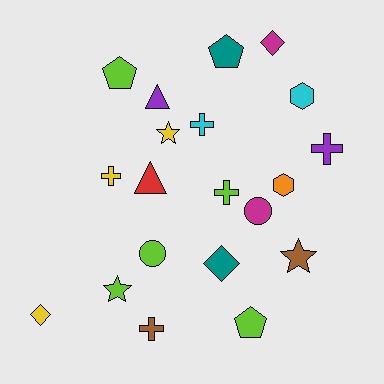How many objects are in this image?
There are 20 objects.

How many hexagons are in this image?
There are 2 hexagons.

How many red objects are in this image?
There is 1 red object.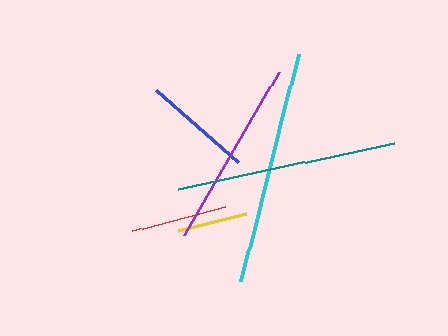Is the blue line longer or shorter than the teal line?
The teal line is longer than the blue line.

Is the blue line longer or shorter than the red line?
The blue line is longer than the red line.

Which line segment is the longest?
The cyan line is the longest at approximately 234 pixels.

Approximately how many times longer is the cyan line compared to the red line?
The cyan line is approximately 2.4 times the length of the red line.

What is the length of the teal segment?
The teal segment is approximately 220 pixels long.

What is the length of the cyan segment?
The cyan segment is approximately 234 pixels long.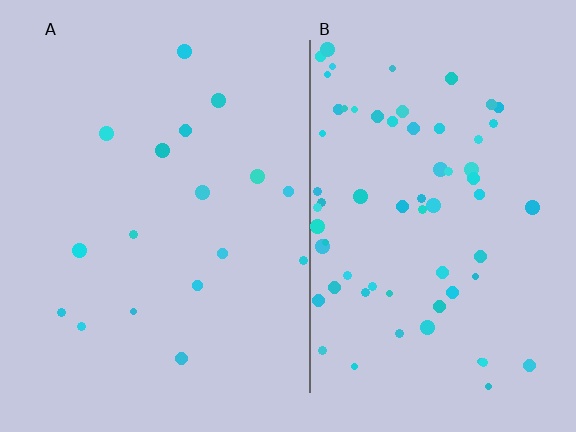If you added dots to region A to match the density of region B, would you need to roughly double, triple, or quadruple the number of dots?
Approximately quadruple.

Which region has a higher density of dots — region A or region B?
B (the right).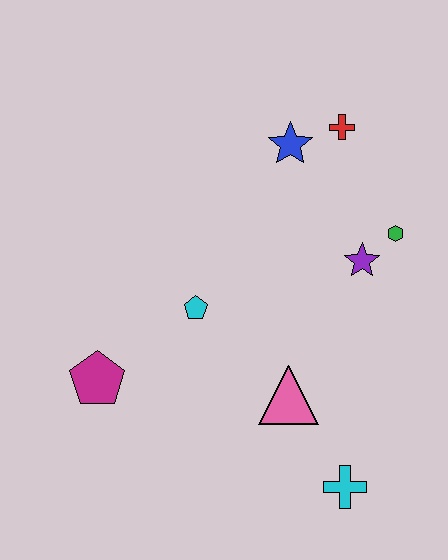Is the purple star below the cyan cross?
No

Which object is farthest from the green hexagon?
The magenta pentagon is farthest from the green hexagon.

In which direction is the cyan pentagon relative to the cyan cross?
The cyan pentagon is above the cyan cross.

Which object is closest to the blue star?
The red cross is closest to the blue star.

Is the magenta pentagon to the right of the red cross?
No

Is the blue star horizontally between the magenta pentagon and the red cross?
Yes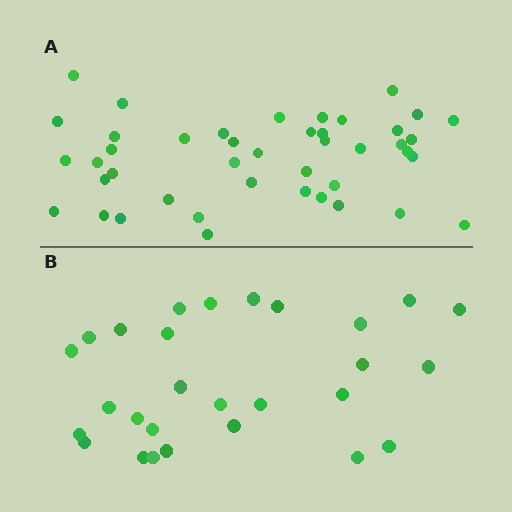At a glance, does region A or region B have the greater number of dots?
Region A (the top region) has more dots.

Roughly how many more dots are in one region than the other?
Region A has approximately 15 more dots than region B.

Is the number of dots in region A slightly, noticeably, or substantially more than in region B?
Region A has substantially more. The ratio is roughly 1.5 to 1.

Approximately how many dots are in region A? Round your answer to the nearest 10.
About 40 dots. (The exact count is 43, which rounds to 40.)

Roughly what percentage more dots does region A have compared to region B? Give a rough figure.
About 55% more.